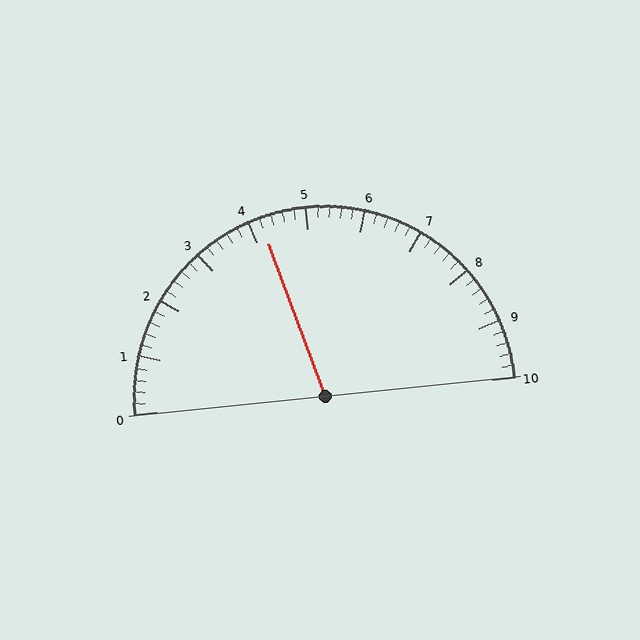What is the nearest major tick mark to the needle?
The nearest major tick mark is 4.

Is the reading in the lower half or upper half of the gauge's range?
The reading is in the lower half of the range (0 to 10).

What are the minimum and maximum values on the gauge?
The gauge ranges from 0 to 10.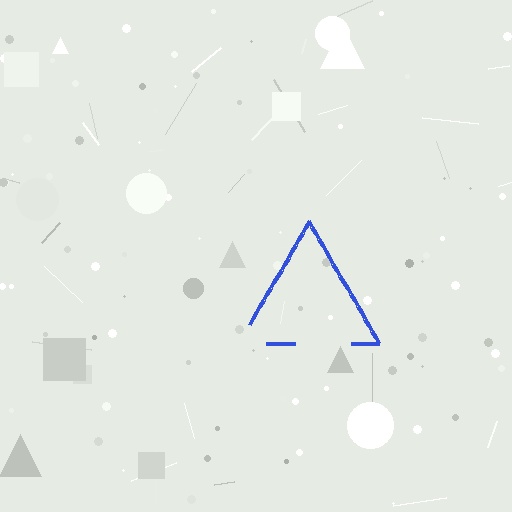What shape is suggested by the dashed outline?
The dashed outline suggests a triangle.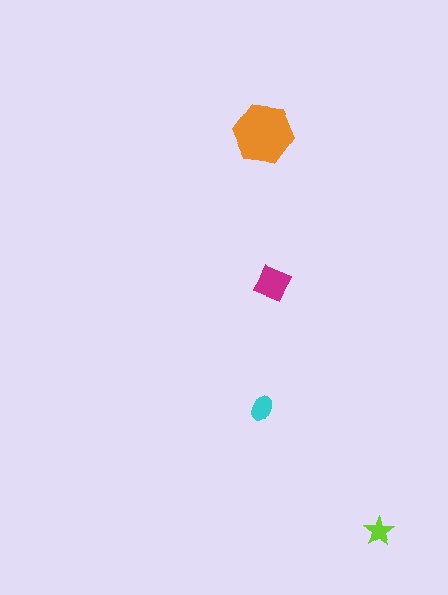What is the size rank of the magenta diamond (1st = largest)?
2nd.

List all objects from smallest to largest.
The lime star, the cyan ellipse, the magenta diamond, the orange hexagon.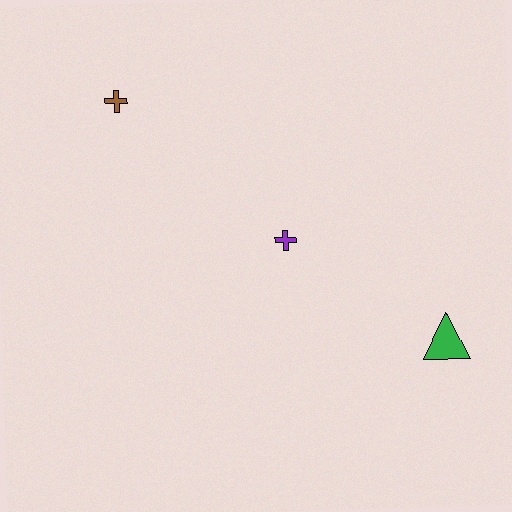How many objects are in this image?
There are 3 objects.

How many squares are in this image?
There are no squares.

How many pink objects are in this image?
There are no pink objects.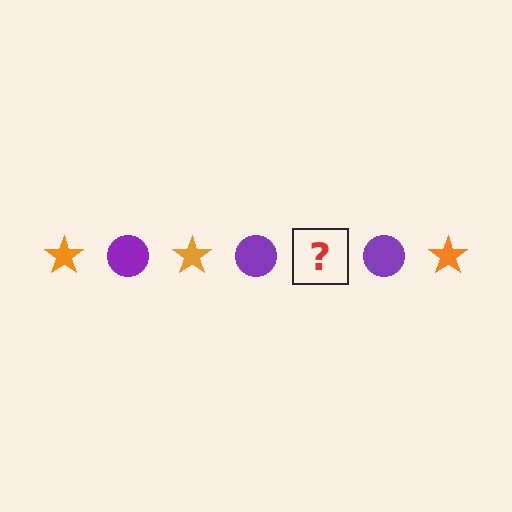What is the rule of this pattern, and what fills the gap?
The rule is that the pattern alternates between orange star and purple circle. The gap should be filled with an orange star.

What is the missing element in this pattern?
The missing element is an orange star.